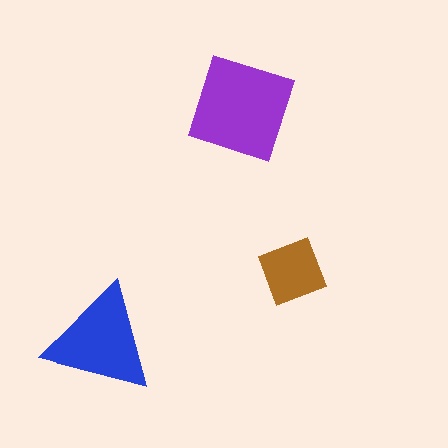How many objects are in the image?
There are 3 objects in the image.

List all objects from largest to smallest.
The purple square, the blue triangle, the brown diamond.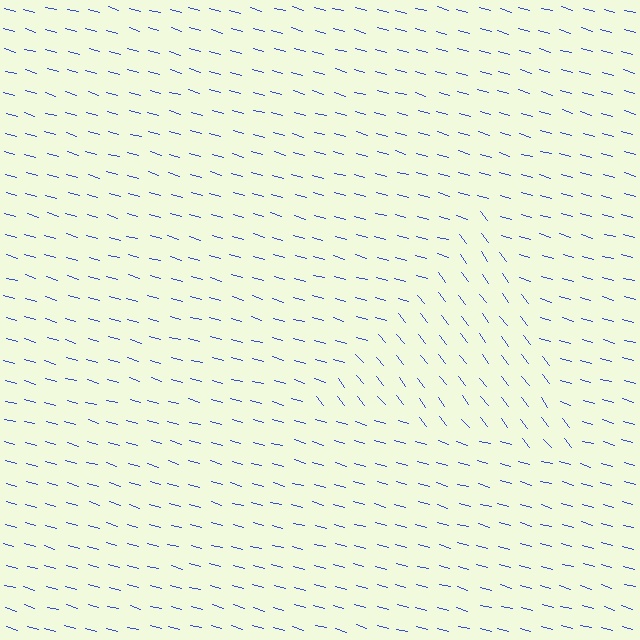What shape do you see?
I see a triangle.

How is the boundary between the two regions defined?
The boundary is defined purely by a change in line orientation (approximately 36 degrees difference). All lines are the same color and thickness.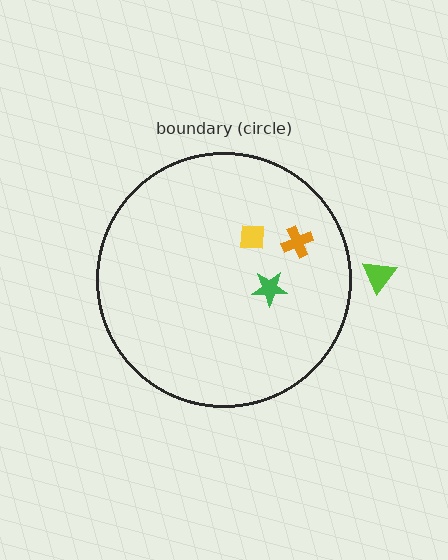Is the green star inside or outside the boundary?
Inside.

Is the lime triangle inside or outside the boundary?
Outside.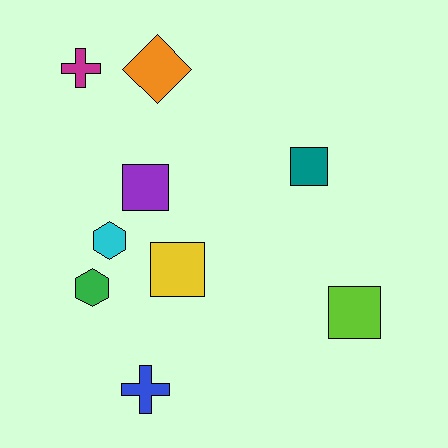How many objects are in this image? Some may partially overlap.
There are 9 objects.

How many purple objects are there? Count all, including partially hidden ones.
There is 1 purple object.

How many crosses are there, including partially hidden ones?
There are 2 crosses.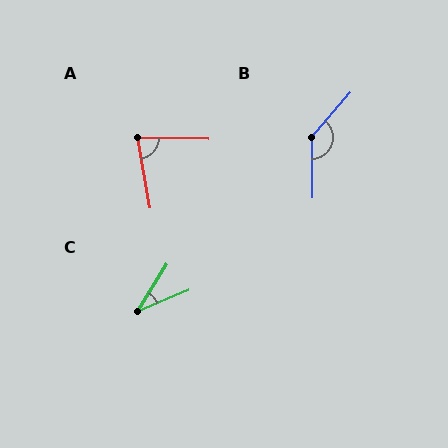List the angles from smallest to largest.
C (36°), A (79°), B (138°).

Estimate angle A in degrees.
Approximately 79 degrees.